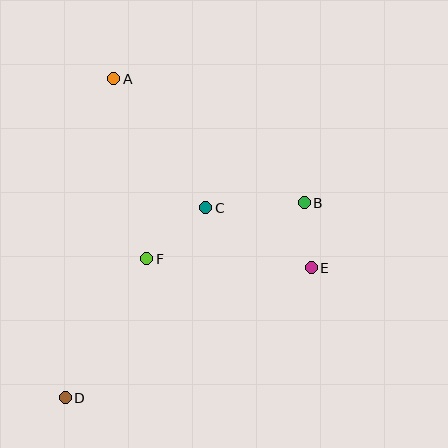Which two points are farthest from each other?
Points A and D are farthest from each other.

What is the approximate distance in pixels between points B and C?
The distance between B and C is approximately 98 pixels.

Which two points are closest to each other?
Points B and E are closest to each other.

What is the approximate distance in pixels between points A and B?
The distance between A and B is approximately 227 pixels.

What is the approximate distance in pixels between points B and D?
The distance between B and D is approximately 308 pixels.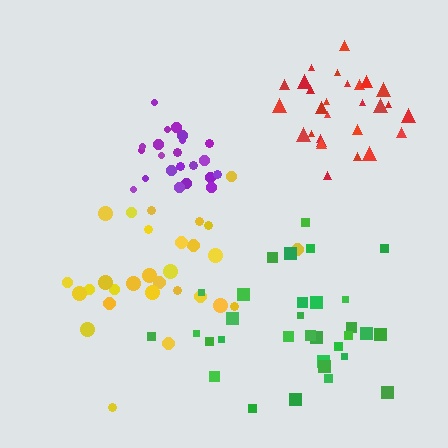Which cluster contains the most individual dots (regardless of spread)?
Green (32).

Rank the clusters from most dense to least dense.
red, purple, green, yellow.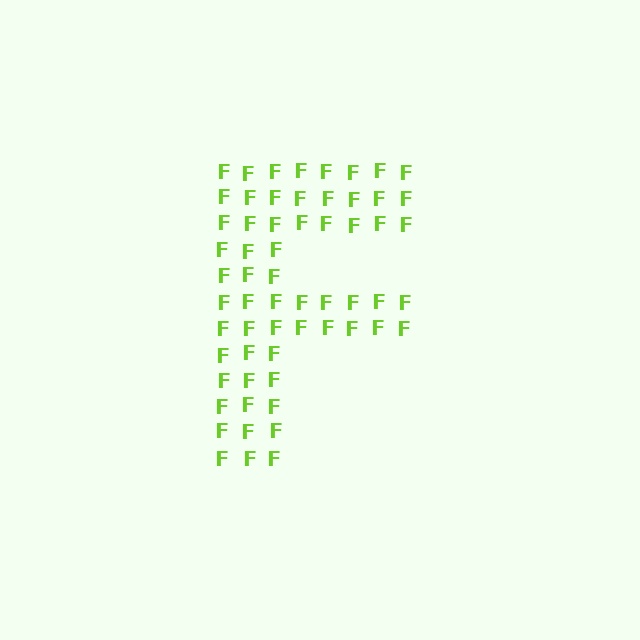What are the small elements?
The small elements are letter F's.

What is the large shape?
The large shape is the letter F.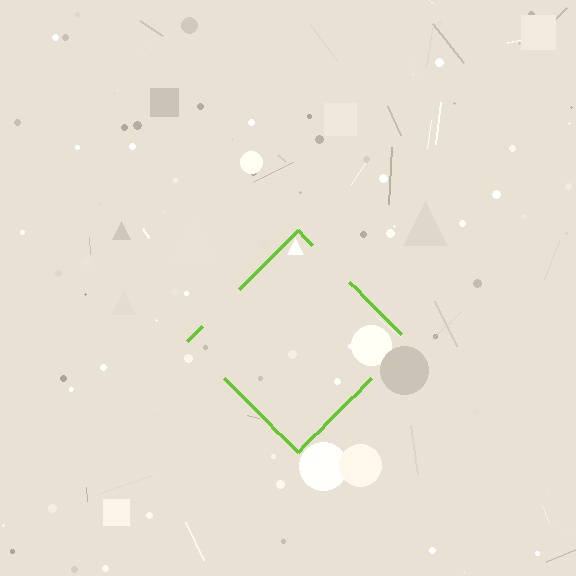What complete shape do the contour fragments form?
The contour fragments form a diamond.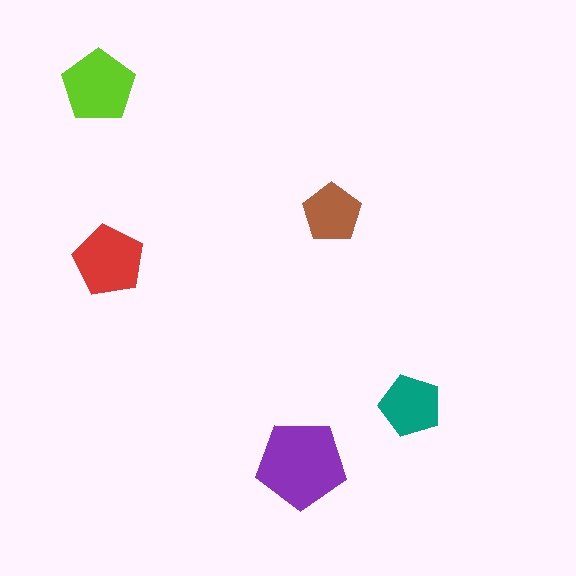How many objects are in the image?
There are 5 objects in the image.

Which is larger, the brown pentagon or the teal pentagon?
The teal one.